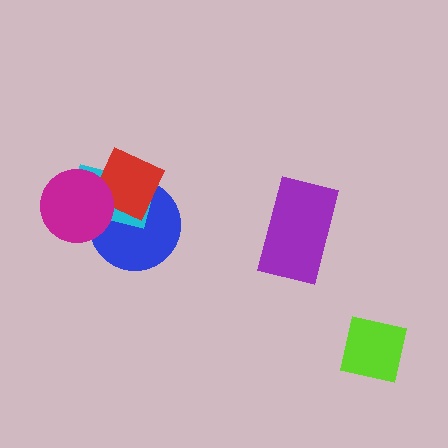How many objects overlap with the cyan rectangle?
3 objects overlap with the cyan rectangle.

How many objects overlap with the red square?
3 objects overlap with the red square.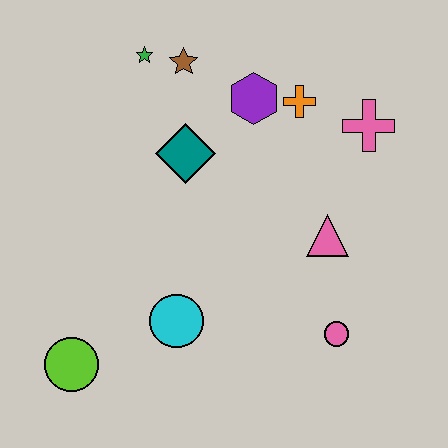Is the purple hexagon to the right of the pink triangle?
No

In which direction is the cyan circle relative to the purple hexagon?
The cyan circle is below the purple hexagon.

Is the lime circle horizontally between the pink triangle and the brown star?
No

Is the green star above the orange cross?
Yes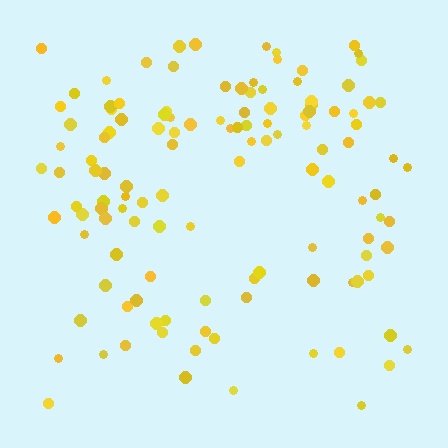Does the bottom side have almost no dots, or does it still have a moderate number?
Still a moderate number, just noticeably fewer than the top.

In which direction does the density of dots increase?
From bottom to top, with the top side densest.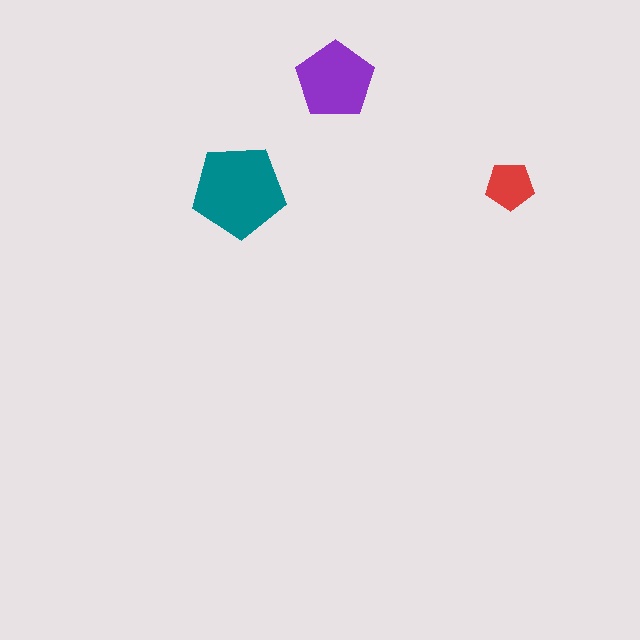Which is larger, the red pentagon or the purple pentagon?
The purple one.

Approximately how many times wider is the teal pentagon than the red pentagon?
About 2 times wider.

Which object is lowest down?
The teal pentagon is bottommost.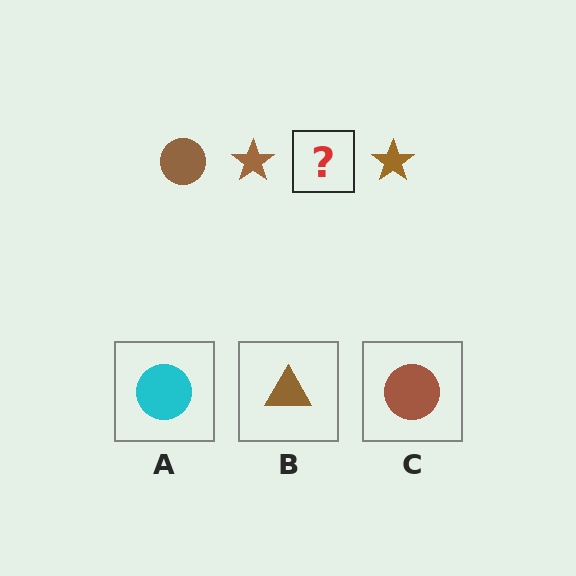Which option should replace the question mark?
Option C.